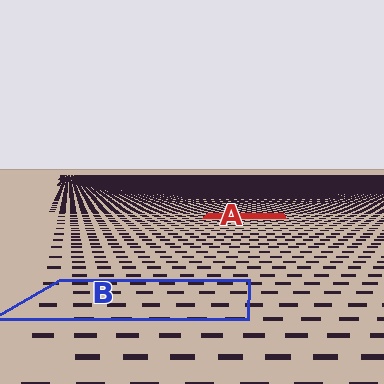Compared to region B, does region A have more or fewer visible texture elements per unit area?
Region A has more texture elements per unit area — they are packed more densely because it is farther away.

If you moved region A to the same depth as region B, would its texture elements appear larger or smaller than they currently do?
They would appear larger. At a closer depth, the same texture elements are projected at a bigger on-screen size.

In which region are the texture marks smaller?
The texture marks are smaller in region A, because it is farther away.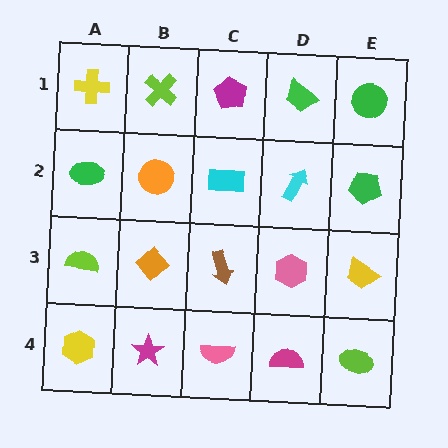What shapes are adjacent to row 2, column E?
A green circle (row 1, column E), a yellow trapezoid (row 3, column E), a cyan arrow (row 2, column D).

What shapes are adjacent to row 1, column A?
A green ellipse (row 2, column A), a lime cross (row 1, column B).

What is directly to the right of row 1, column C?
A green trapezoid.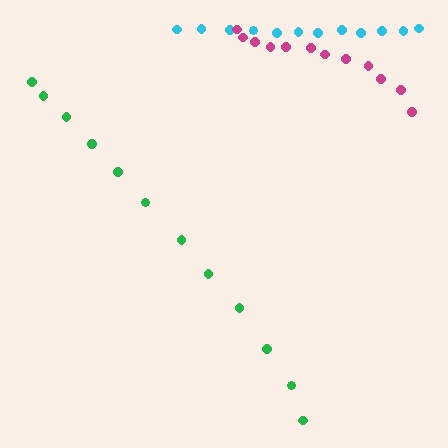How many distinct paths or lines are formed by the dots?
There are 3 distinct paths.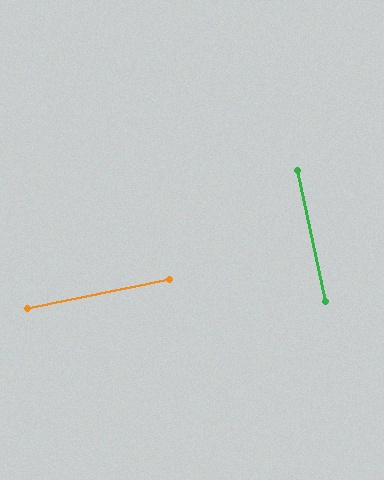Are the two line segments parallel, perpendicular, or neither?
Perpendicular — they meet at approximately 90°.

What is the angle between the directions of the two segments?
Approximately 90 degrees.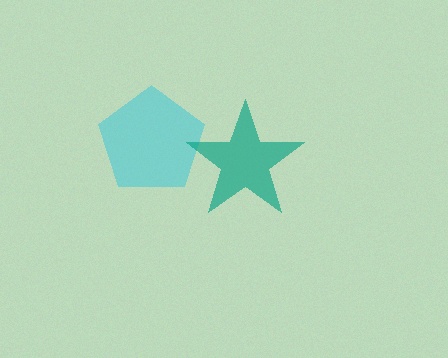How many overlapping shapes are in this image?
There are 2 overlapping shapes in the image.